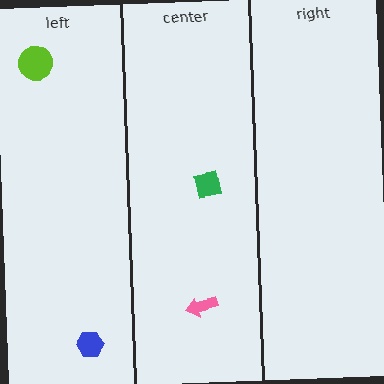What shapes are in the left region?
The lime circle, the blue hexagon.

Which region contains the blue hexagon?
The left region.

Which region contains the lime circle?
The left region.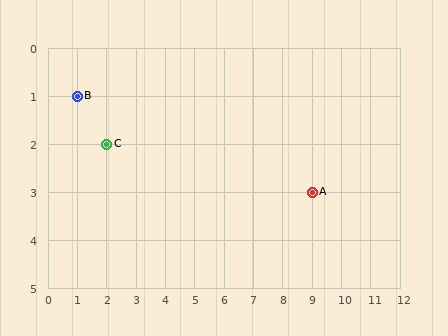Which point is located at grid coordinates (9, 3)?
Point A is at (9, 3).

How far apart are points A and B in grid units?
Points A and B are 8 columns and 2 rows apart (about 8.2 grid units diagonally).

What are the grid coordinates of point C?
Point C is at grid coordinates (2, 2).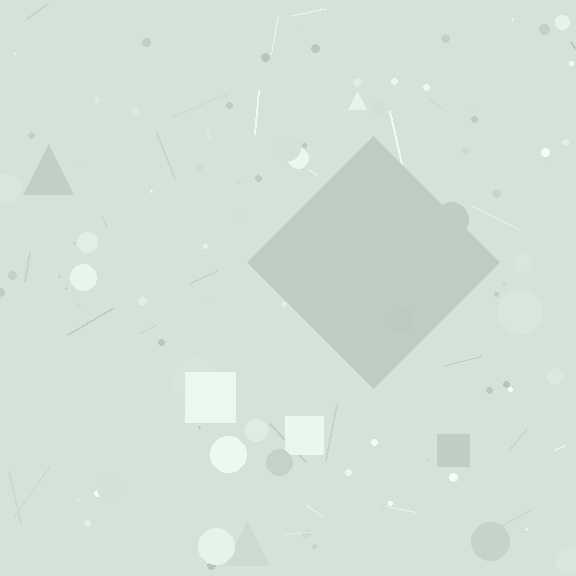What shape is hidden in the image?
A diamond is hidden in the image.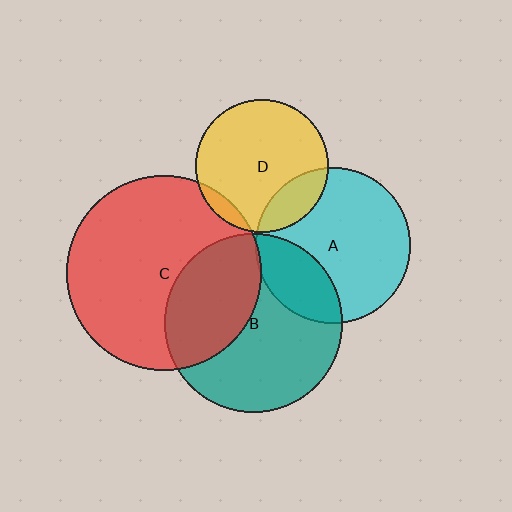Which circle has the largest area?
Circle C (red).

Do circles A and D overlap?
Yes.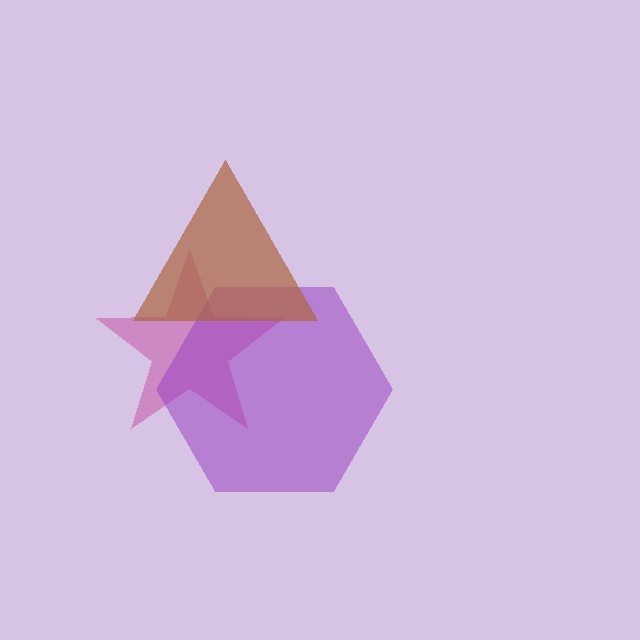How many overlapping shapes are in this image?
There are 3 overlapping shapes in the image.